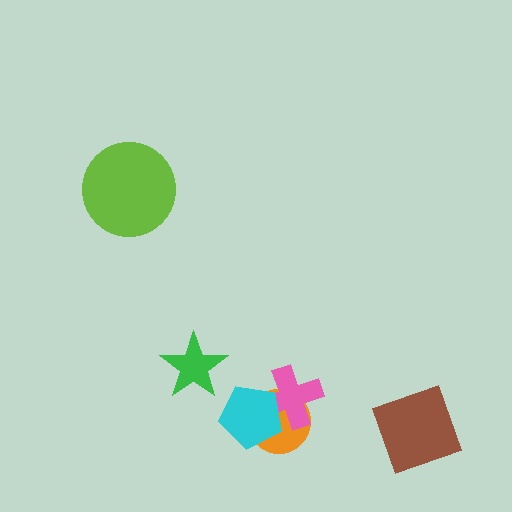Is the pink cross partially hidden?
Yes, it is partially covered by another shape.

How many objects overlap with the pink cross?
2 objects overlap with the pink cross.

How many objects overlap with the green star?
0 objects overlap with the green star.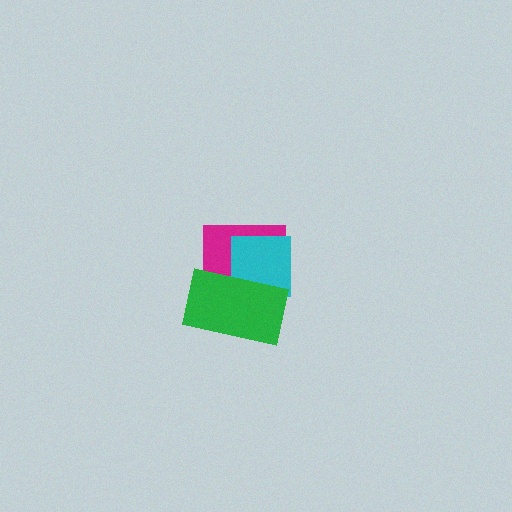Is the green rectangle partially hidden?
No, no other shape covers it.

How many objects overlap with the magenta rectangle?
2 objects overlap with the magenta rectangle.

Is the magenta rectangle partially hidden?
Yes, it is partially covered by another shape.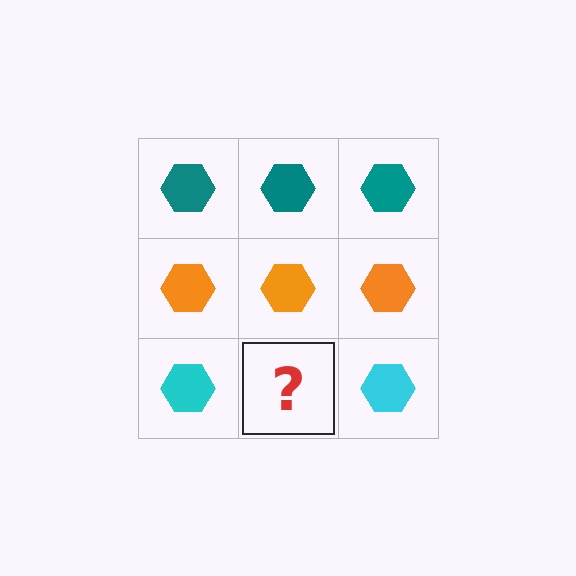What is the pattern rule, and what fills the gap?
The rule is that each row has a consistent color. The gap should be filled with a cyan hexagon.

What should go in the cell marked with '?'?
The missing cell should contain a cyan hexagon.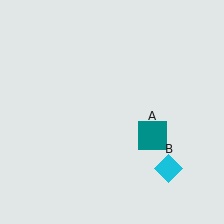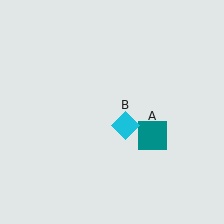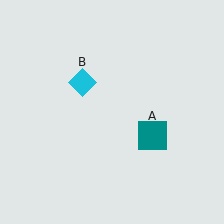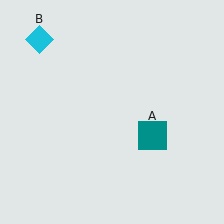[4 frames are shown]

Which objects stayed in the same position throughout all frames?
Teal square (object A) remained stationary.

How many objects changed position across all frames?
1 object changed position: cyan diamond (object B).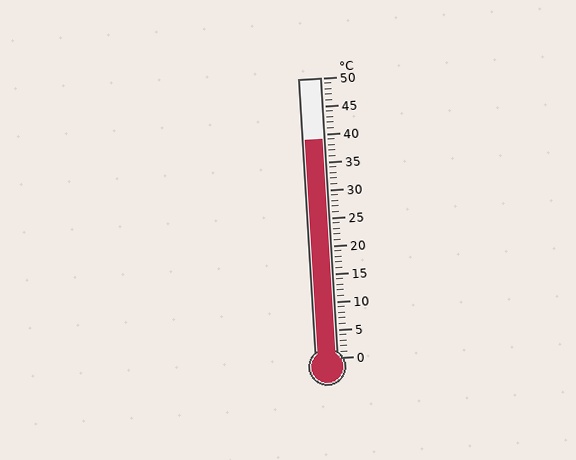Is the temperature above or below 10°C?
The temperature is above 10°C.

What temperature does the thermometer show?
The thermometer shows approximately 39°C.